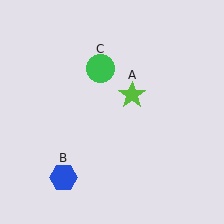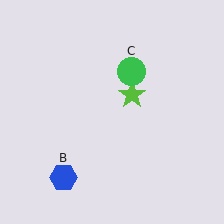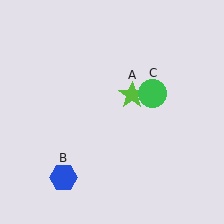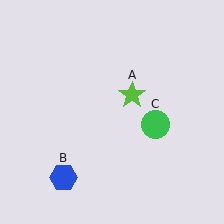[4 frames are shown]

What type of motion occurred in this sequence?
The green circle (object C) rotated clockwise around the center of the scene.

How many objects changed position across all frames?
1 object changed position: green circle (object C).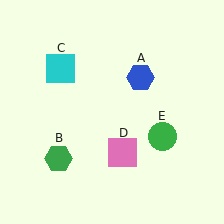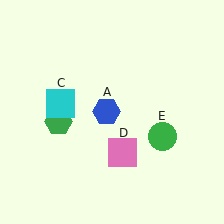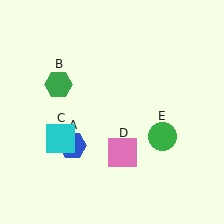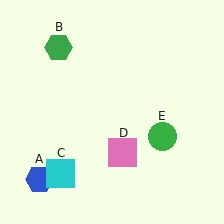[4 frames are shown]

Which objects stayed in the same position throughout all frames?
Pink square (object D) and green circle (object E) remained stationary.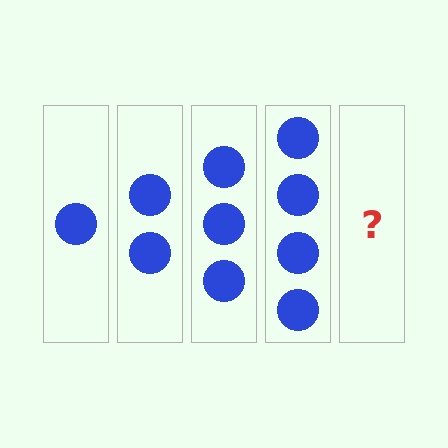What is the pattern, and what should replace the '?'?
The pattern is that each step adds one more circle. The '?' should be 5 circles.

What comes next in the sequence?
The next element should be 5 circles.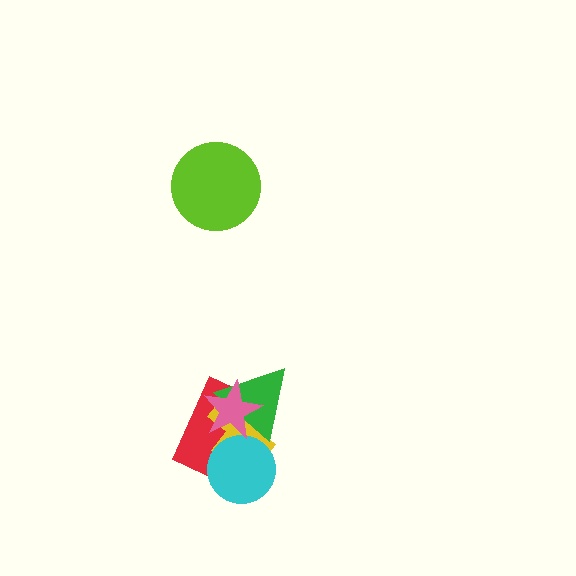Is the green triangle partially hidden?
Yes, it is partially covered by another shape.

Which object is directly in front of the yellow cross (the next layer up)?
The green triangle is directly in front of the yellow cross.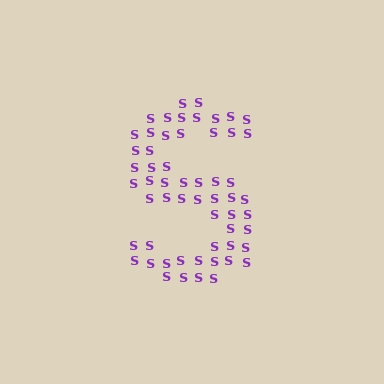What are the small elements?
The small elements are letter S's.